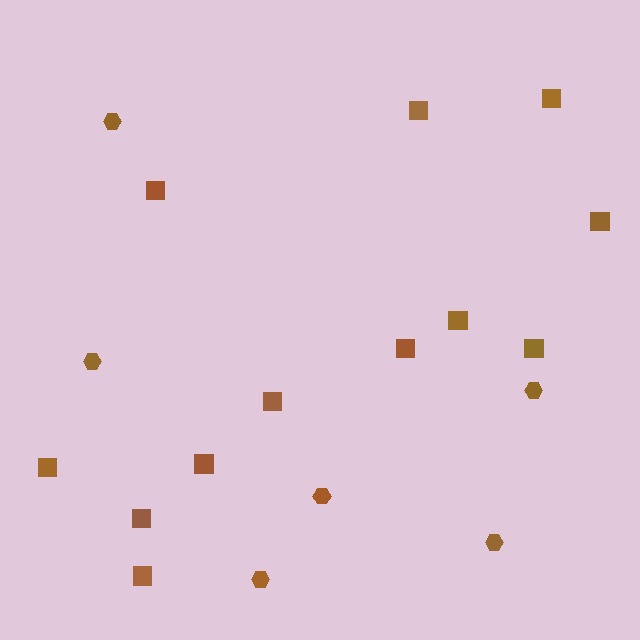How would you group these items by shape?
There are 2 groups: one group of hexagons (6) and one group of squares (12).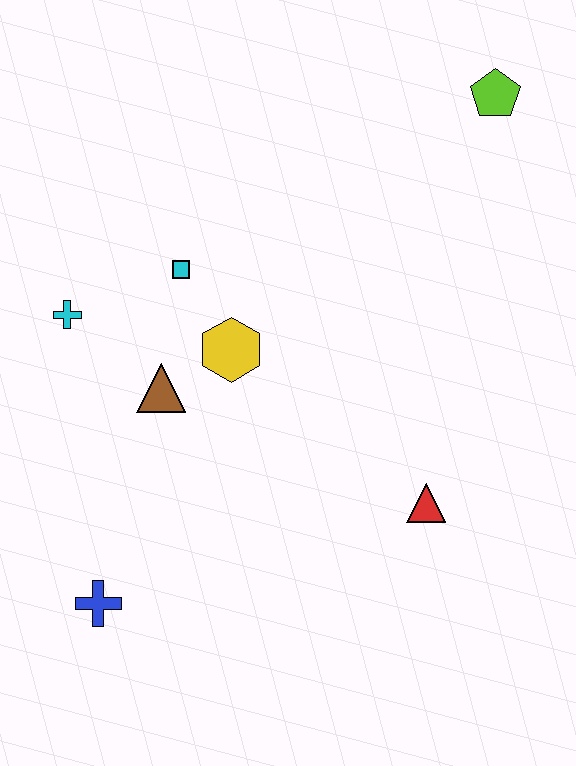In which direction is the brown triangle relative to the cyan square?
The brown triangle is below the cyan square.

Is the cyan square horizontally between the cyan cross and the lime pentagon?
Yes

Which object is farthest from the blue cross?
The lime pentagon is farthest from the blue cross.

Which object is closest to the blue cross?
The brown triangle is closest to the blue cross.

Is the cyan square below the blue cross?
No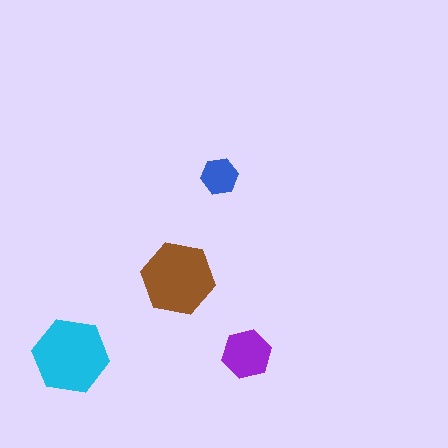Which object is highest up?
The blue hexagon is topmost.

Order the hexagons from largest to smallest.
the cyan one, the brown one, the purple one, the blue one.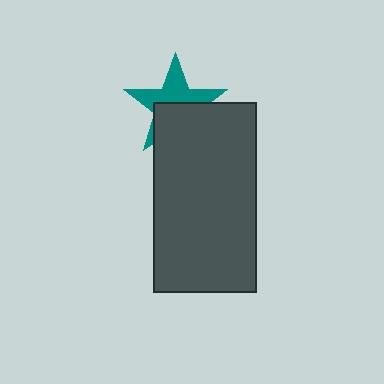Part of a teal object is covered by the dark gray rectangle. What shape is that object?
It is a star.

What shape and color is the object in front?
The object in front is a dark gray rectangle.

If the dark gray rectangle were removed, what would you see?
You would see the complete teal star.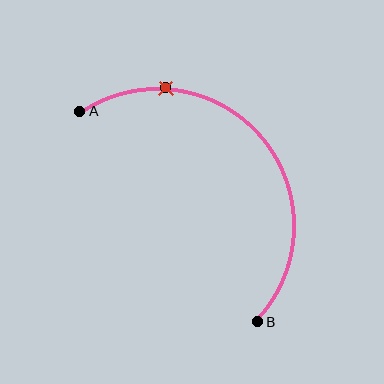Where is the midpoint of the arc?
The arc midpoint is the point on the curve farthest from the straight line joining A and B. It sits above and to the right of that line.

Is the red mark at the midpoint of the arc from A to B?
No. The red mark lies on the arc but is closer to endpoint A. The arc midpoint would be at the point on the curve equidistant along the arc from both A and B.